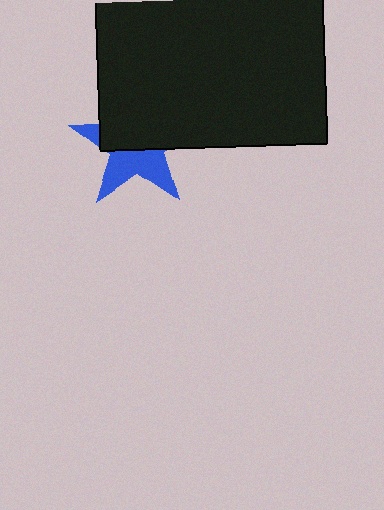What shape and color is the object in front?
The object in front is a black rectangle.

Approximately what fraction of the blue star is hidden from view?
Roughly 55% of the blue star is hidden behind the black rectangle.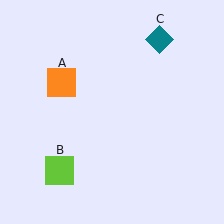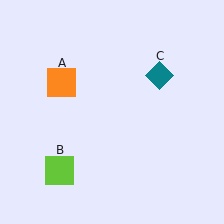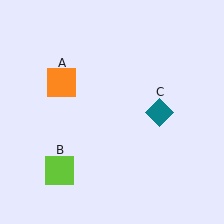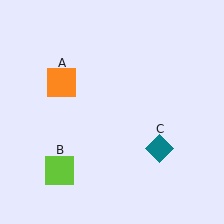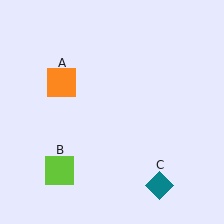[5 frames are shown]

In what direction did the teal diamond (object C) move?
The teal diamond (object C) moved down.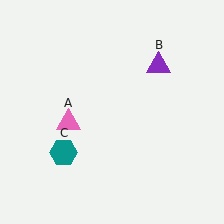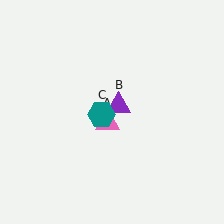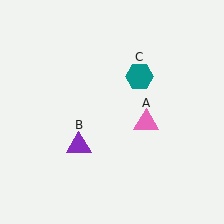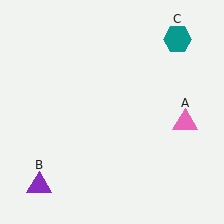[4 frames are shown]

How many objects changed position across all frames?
3 objects changed position: pink triangle (object A), purple triangle (object B), teal hexagon (object C).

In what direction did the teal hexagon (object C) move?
The teal hexagon (object C) moved up and to the right.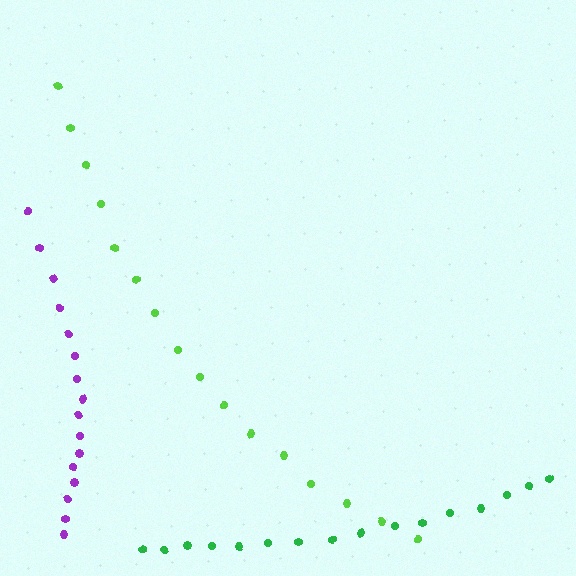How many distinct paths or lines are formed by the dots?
There are 3 distinct paths.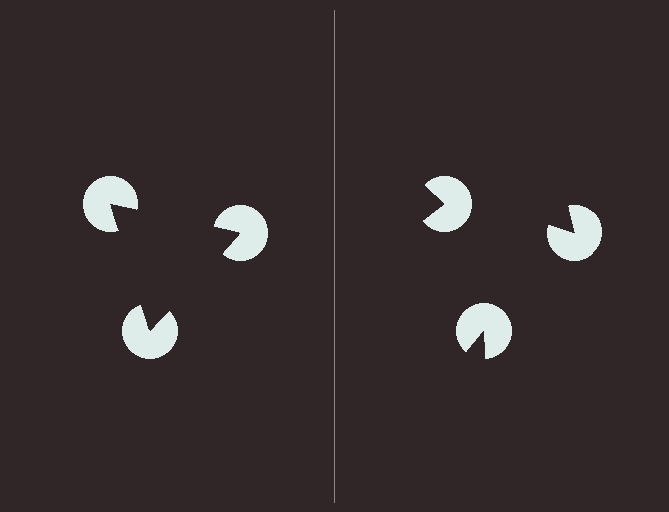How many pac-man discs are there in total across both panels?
6 — 3 on each side.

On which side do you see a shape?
An illusory triangle appears on the left side. On the right side the wedge cuts are rotated, so no coherent shape forms.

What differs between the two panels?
The pac-man discs are positioned identically on both sides; only the wedge orientations differ. On the left they align to a triangle; on the right they are misaligned.